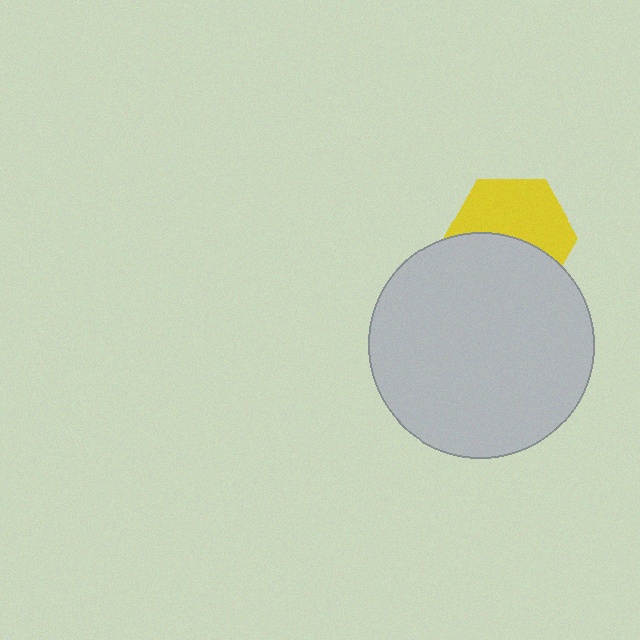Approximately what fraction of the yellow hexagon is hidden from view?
Roughly 46% of the yellow hexagon is hidden behind the light gray circle.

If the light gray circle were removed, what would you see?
You would see the complete yellow hexagon.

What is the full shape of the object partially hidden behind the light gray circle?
The partially hidden object is a yellow hexagon.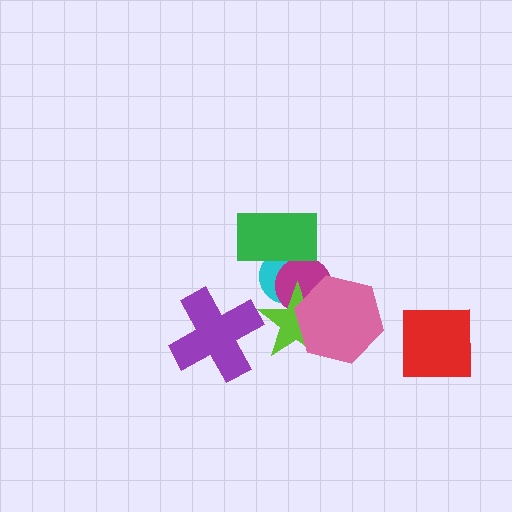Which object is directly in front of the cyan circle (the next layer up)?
The magenta circle is directly in front of the cyan circle.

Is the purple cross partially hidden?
No, no other shape covers it.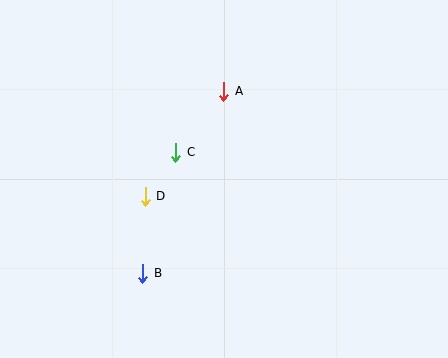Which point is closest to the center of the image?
Point C at (176, 152) is closest to the center.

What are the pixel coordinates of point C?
Point C is at (176, 152).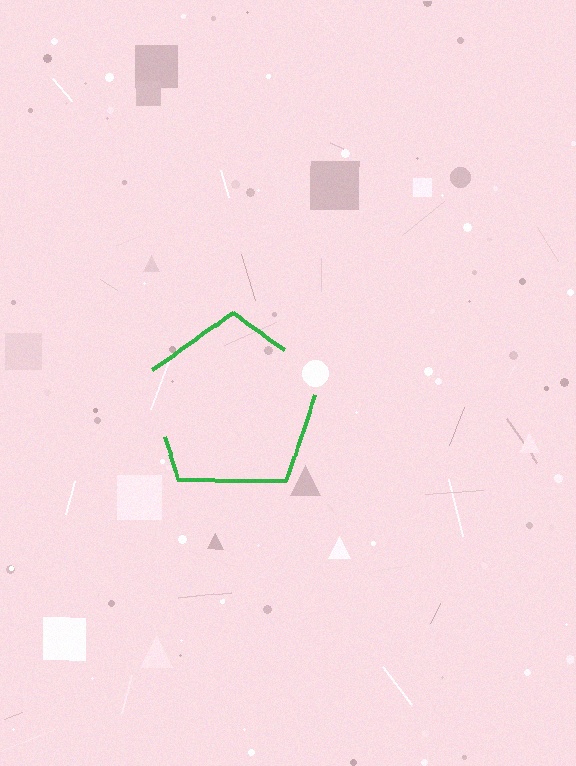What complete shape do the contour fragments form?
The contour fragments form a pentagon.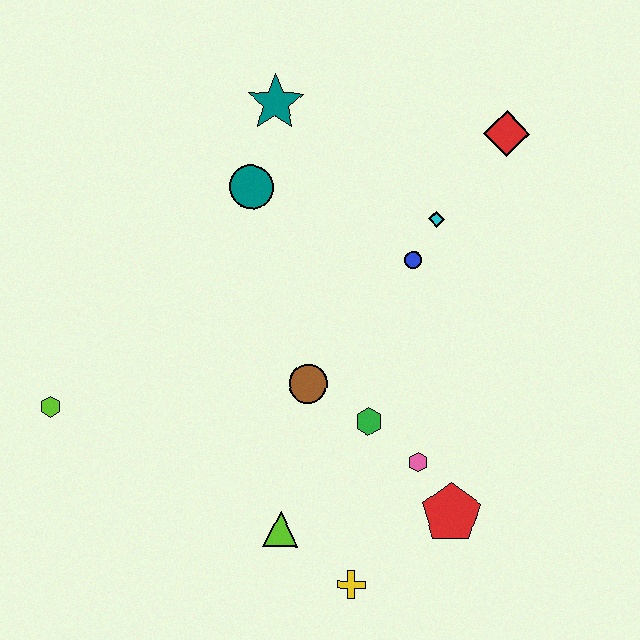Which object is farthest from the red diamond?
The lime hexagon is farthest from the red diamond.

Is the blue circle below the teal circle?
Yes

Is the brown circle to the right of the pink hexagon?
No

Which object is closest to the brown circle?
The green hexagon is closest to the brown circle.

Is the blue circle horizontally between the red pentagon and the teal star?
Yes